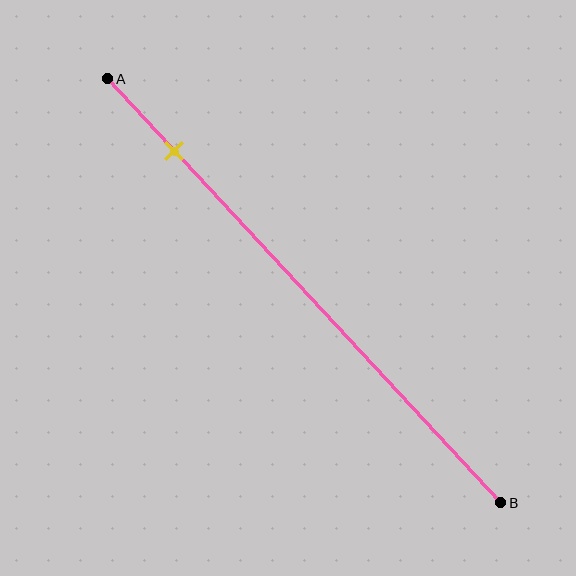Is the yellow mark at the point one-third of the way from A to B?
No, the mark is at about 15% from A, not at the 33% one-third point.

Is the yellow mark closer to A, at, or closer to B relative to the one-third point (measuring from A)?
The yellow mark is closer to point A than the one-third point of segment AB.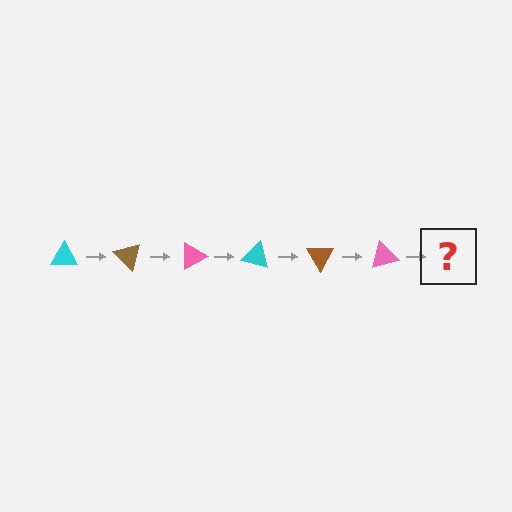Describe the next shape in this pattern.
It should be a cyan triangle, rotated 270 degrees from the start.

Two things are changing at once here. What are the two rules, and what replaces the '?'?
The two rules are that it rotates 45 degrees each step and the color cycles through cyan, brown, and pink. The '?' should be a cyan triangle, rotated 270 degrees from the start.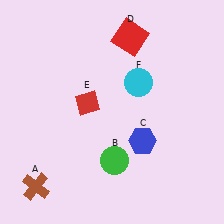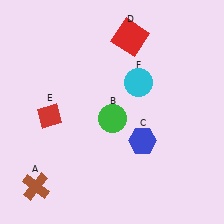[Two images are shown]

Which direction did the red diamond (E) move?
The red diamond (E) moved left.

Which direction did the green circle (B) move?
The green circle (B) moved up.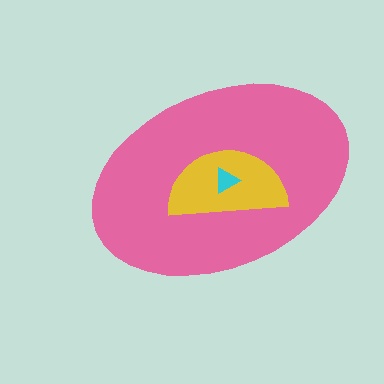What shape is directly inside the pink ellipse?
The yellow semicircle.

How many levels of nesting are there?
3.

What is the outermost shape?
The pink ellipse.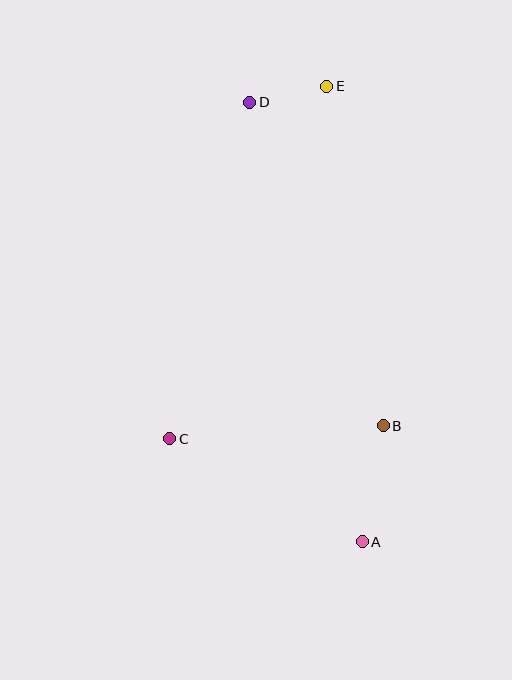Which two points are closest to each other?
Points D and E are closest to each other.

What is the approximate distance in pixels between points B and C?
The distance between B and C is approximately 214 pixels.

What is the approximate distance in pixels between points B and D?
The distance between B and D is approximately 350 pixels.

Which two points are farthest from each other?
Points A and E are farthest from each other.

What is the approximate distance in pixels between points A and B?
The distance between A and B is approximately 118 pixels.